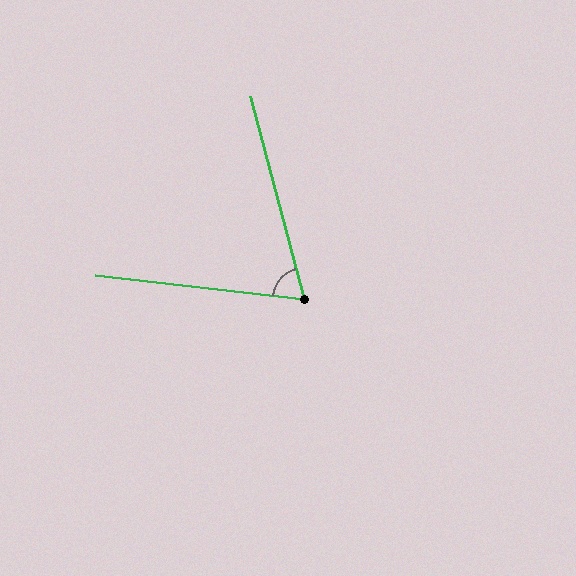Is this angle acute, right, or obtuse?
It is acute.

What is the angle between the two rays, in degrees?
Approximately 69 degrees.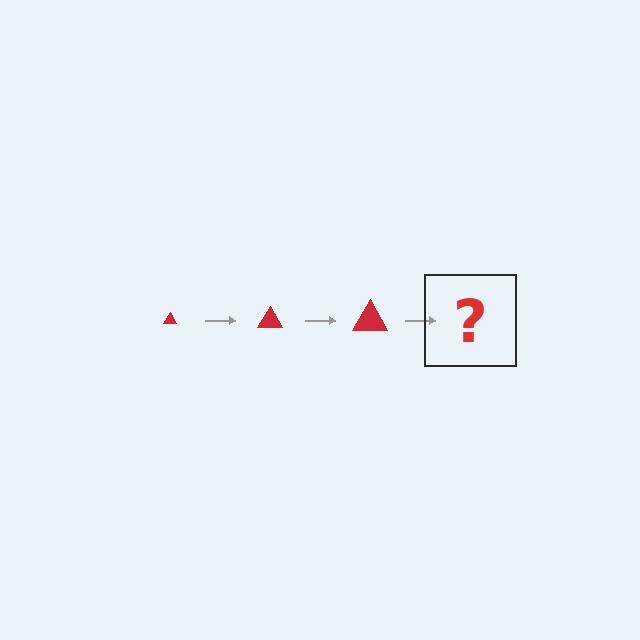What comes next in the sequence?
The next element should be a red triangle, larger than the previous one.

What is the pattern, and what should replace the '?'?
The pattern is that the triangle gets progressively larger each step. The '?' should be a red triangle, larger than the previous one.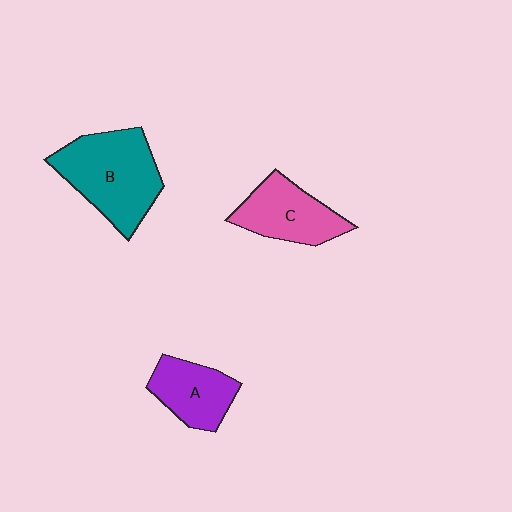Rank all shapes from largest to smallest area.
From largest to smallest: B (teal), C (pink), A (purple).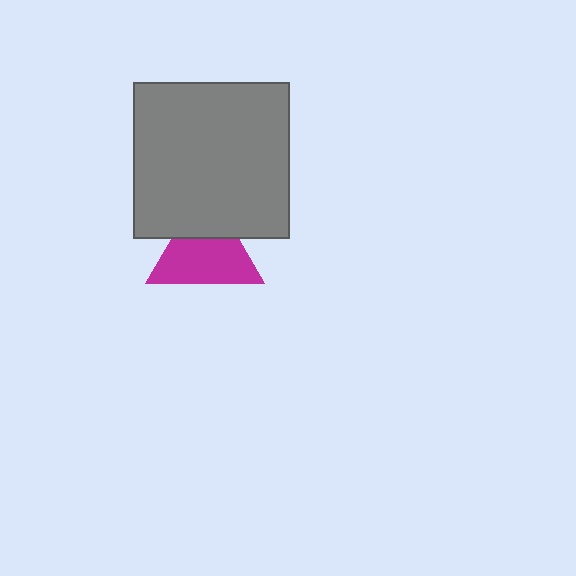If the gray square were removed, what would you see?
You would see the complete magenta triangle.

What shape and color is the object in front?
The object in front is a gray square.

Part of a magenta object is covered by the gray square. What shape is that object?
It is a triangle.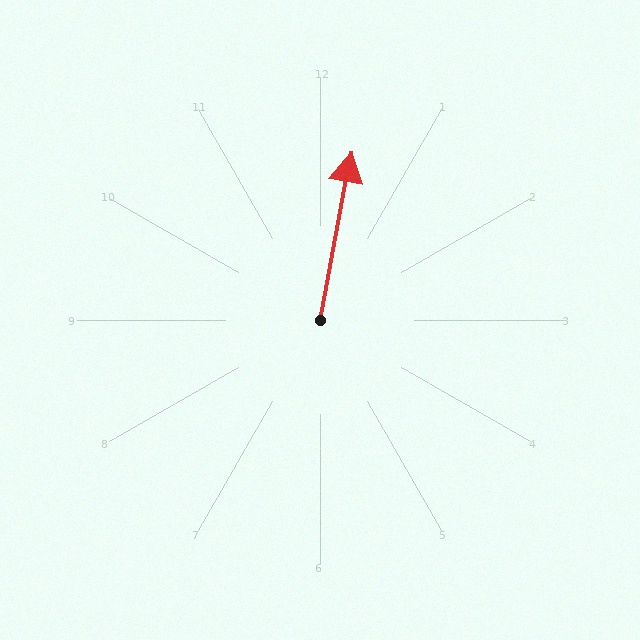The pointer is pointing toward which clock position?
Roughly 12 o'clock.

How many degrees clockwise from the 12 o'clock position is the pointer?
Approximately 10 degrees.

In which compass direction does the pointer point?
North.